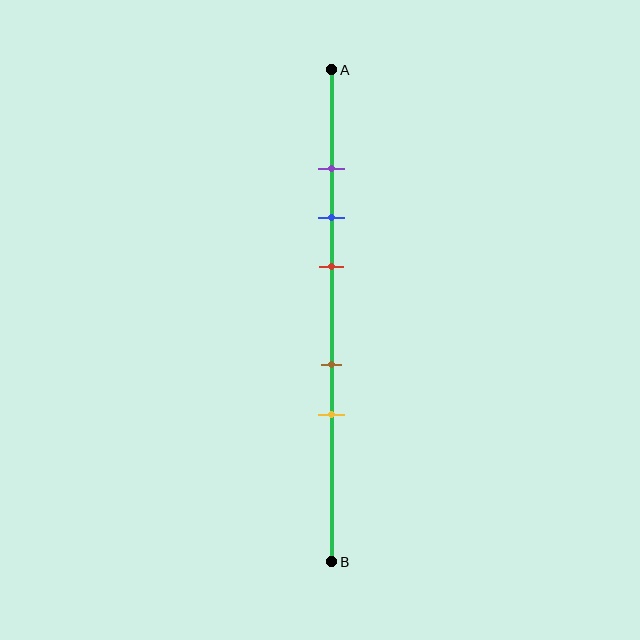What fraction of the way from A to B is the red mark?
The red mark is approximately 40% (0.4) of the way from A to B.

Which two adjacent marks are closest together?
The purple and blue marks are the closest adjacent pair.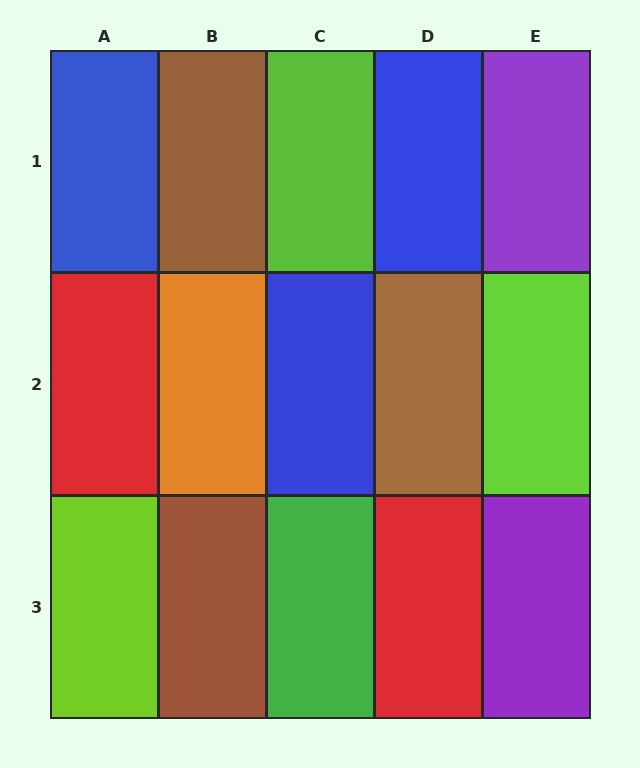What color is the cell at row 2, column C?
Blue.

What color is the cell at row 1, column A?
Blue.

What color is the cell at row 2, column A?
Red.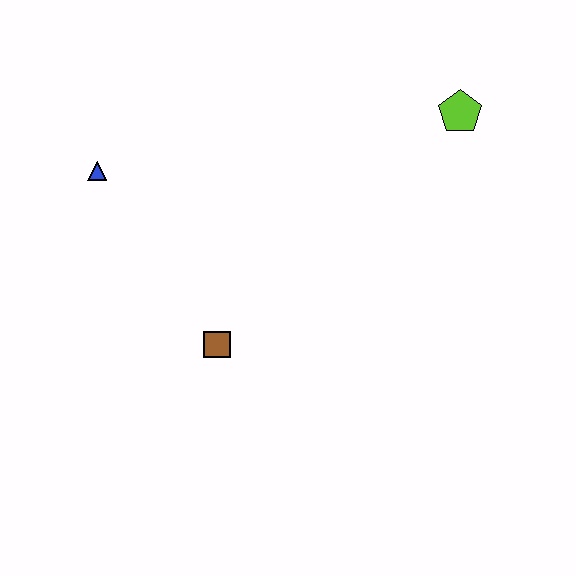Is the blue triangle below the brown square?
No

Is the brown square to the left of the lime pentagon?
Yes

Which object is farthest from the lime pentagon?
The blue triangle is farthest from the lime pentagon.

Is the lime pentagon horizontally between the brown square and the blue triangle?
No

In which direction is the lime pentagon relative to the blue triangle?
The lime pentagon is to the right of the blue triangle.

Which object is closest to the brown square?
The blue triangle is closest to the brown square.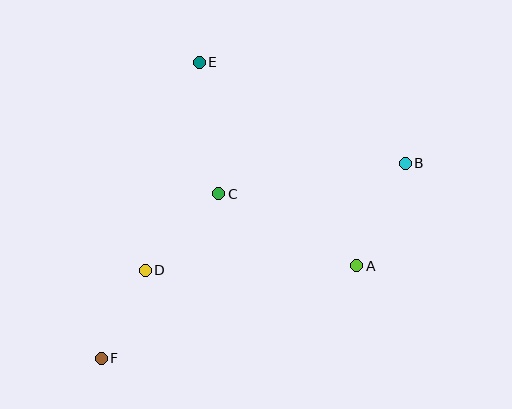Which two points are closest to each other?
Points D and F are closest to each other.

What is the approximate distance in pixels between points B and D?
The distance between B and D is approximately 281 pixels.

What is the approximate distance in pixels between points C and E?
The distance between C and E is approximately 133 pixels.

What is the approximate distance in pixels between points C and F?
The distance between C and F is approximately 202 pixels.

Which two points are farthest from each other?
Points B and F are farthest from each other.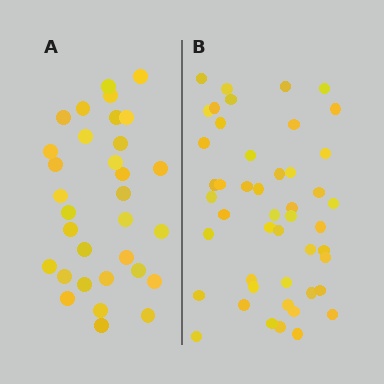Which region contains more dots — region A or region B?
Region B (the right region) has more dots.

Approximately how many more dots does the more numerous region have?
Region B has approximately 15 more dots than region A.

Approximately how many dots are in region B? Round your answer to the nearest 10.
About 50 dots. (The exact count is 47, which rounds to 50.)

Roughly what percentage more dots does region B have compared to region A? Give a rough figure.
About 45% more.